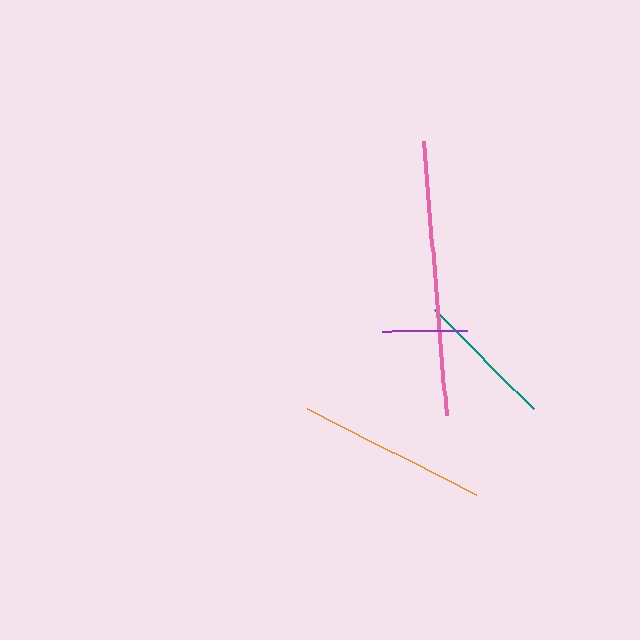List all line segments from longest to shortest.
From longest to shortest: pink, orange, teal, purple.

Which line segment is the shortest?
The purple line is the shortest at approximately 85 pixels.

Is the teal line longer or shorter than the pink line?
The pink line is longer than the teal line.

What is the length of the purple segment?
The purple segment is approximately 85 pixels long.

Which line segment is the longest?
The pink line is the longest at approximately 275 pixels.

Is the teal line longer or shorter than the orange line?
The orange line is longer than the teal line.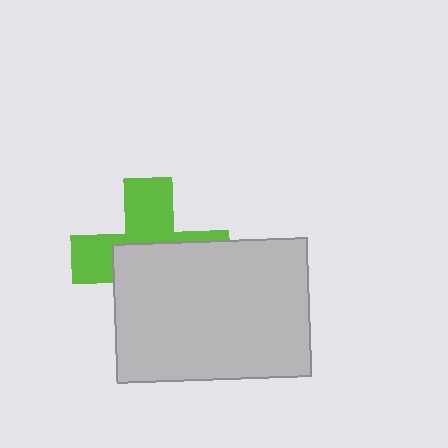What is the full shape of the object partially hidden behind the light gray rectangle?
The partially hidden object is a lime cross.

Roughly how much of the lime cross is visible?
A small part of it is visible (roughly 45%).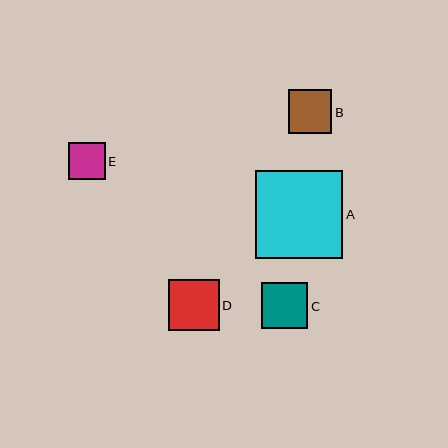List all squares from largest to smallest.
From largest to smallest: A, D, C, B, E.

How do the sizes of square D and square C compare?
Square D and square C are approximately the same size.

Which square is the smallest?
Square E is the smallest with a size of approximately 36 pixels.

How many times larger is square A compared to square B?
Square A is approximately 2.0 times the size of square B.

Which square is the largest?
Square A is the largest with a size of approximately 88 pixels.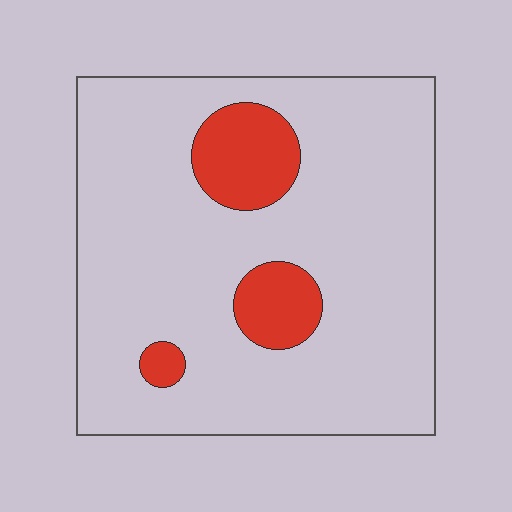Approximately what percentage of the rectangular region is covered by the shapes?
Approximately 15%.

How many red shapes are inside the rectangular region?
3.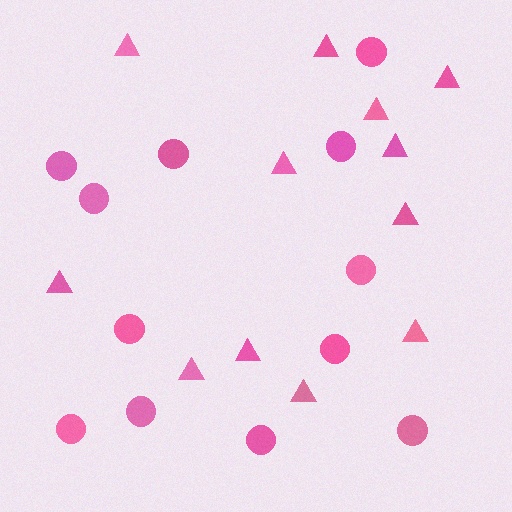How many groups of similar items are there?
There are 2 groups: one group of triangles (12) and one group of circles (12).